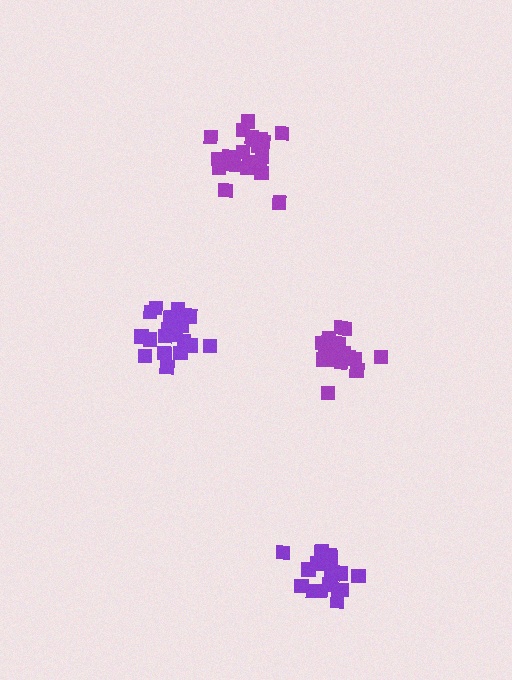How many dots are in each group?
Group 1: 21 dots, Group 2: 19 dots, Group 3: 21 dots, Group 4: 19 dots (80 total).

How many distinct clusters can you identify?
There are 4 distinct clusters.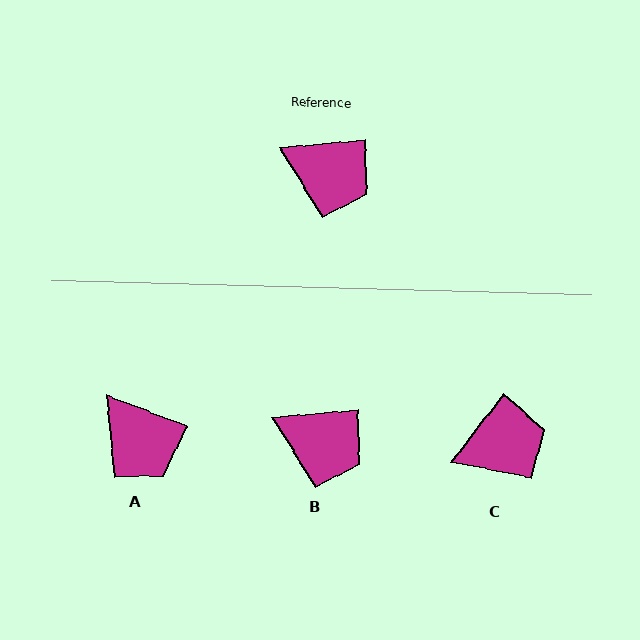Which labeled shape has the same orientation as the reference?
B.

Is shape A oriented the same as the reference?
No, it is off by about 26 degrees.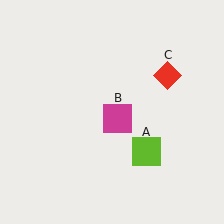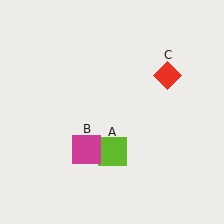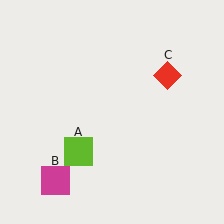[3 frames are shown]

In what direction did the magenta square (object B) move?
The magenta square (object B) moved down and to the left.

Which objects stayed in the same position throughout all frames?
Red diamond (object C) remained stationary.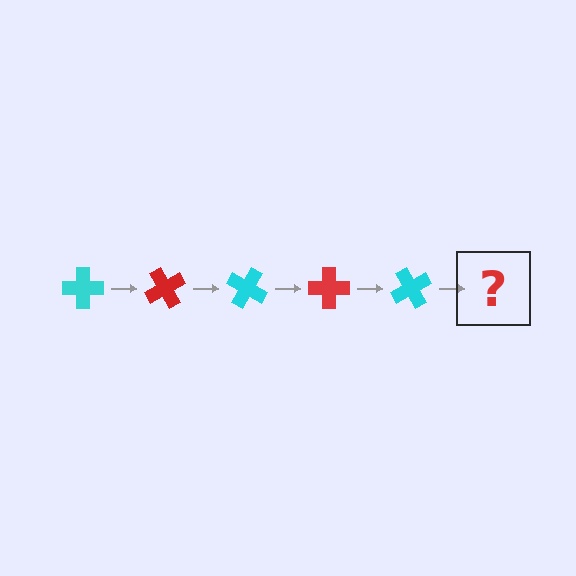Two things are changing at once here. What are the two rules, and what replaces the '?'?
The two rules are that it rotates 60 degrees each step and the color cycles through cyan and red. The '?' should be a red cross, rotated 300 degrees from the start.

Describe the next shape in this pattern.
It should be a red cross, rotated 300 degrees from the start.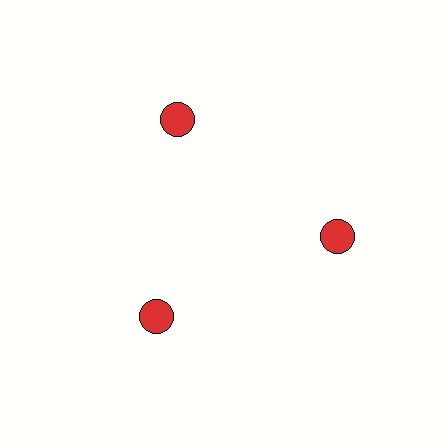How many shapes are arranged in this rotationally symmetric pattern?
There are 3 shapes, arranged in 3 groups of 1.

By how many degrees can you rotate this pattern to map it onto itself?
The pattern maps onto itself every 120 degrees of rotation.